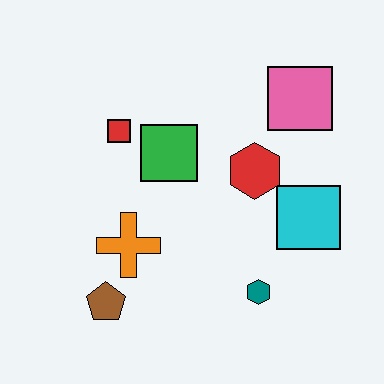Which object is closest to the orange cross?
The brown pentagon is closest to the orange cross.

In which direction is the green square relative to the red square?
The green square is to the right of the red square.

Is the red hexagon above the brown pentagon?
Yes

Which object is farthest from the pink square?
The brown pentagon is farthest from the pink square.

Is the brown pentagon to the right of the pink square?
No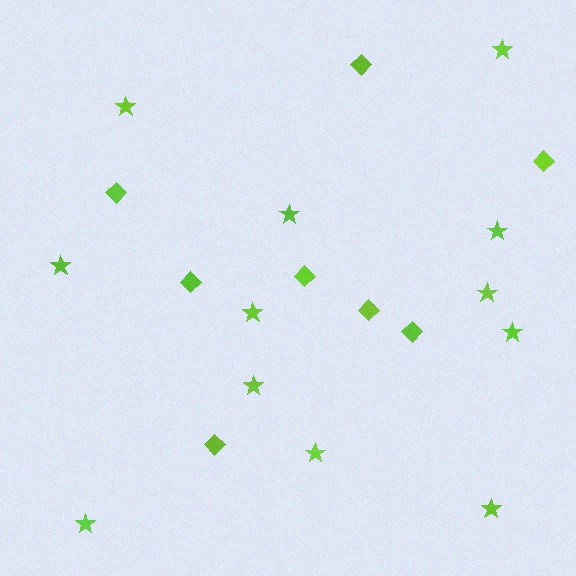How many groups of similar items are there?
There are 2 groups: one group of diamonds (8) and one group of stars (12).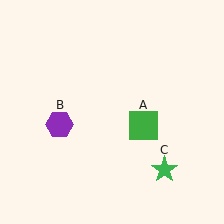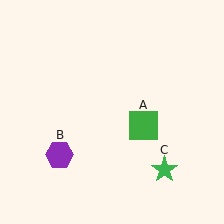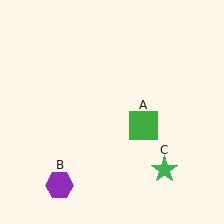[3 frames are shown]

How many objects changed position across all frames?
1 object changed position: purple hexagon (object B).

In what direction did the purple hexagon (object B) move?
The purple hexagon (object B) moved down.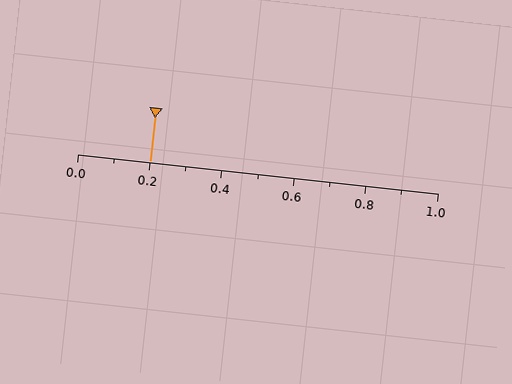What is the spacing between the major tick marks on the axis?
The major ticks are spaced 0.2 apart.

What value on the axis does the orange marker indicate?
The marker indicates approximately 0.2.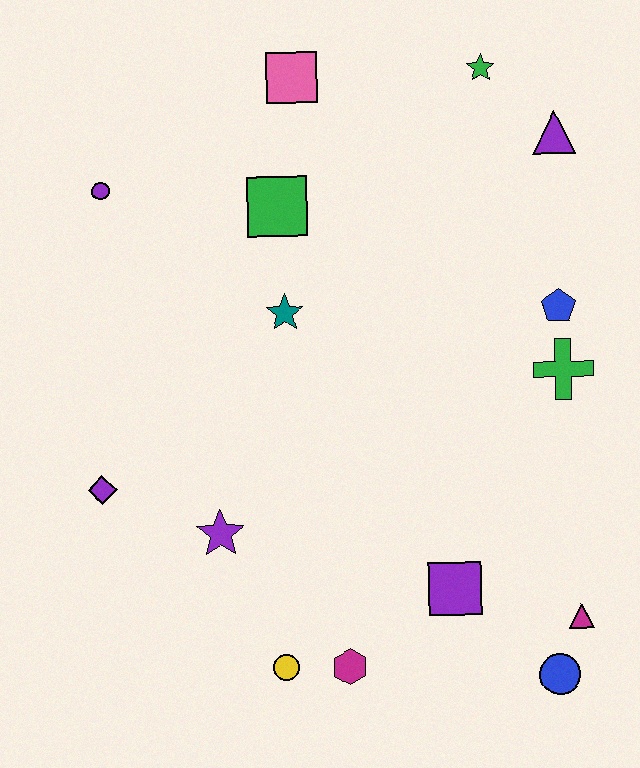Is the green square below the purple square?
No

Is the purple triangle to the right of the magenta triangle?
No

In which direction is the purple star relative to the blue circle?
The purple star is to the left of the blue circle.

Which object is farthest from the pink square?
The blue circle is farthest from the pink square.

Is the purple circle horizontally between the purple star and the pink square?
No